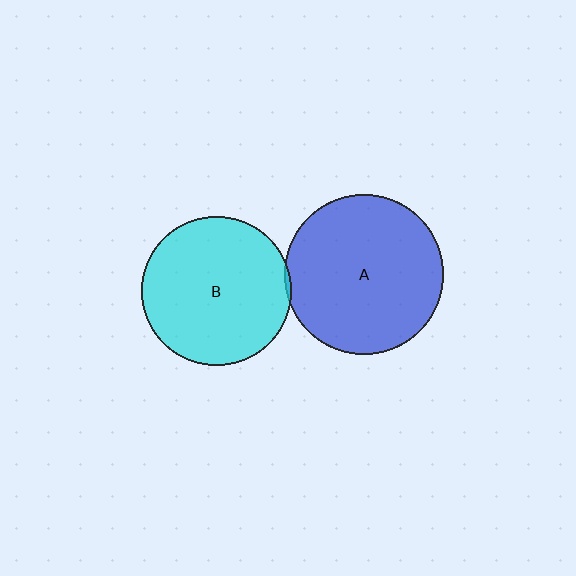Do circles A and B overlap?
Yes.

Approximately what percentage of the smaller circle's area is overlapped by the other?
Approximately 5%.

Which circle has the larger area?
Circle A (blue).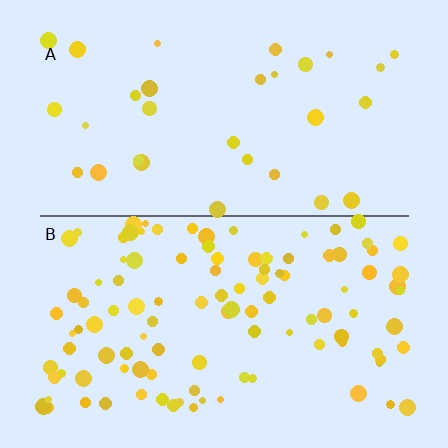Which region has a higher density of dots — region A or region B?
B (the bottom).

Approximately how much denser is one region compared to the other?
Approximately 3.4× — region B over region A.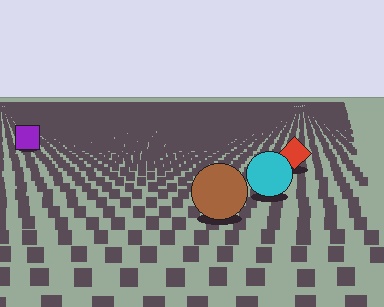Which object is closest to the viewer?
The brown circle is closest. The texture marks near it are larger and more spread out.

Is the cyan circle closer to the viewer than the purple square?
Yes. The cyan circle is closer — you can tell from the texture gradient: the ground texture is coarser near it.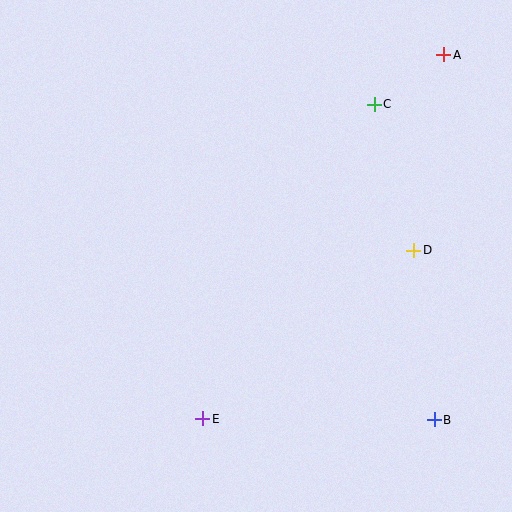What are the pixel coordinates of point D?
Point D is at (414, 250).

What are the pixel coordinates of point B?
Point B is at (434, 420).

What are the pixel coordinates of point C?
Point C is at (374, 104).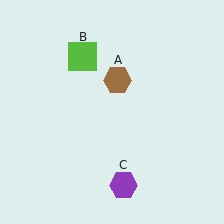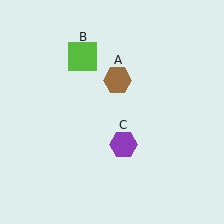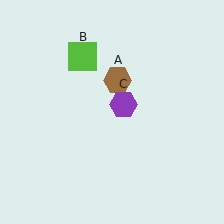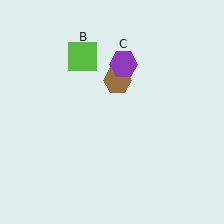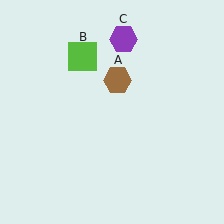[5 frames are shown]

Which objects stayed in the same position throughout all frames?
Brown hexagon (object A) and lime square (object B) remained stationary.